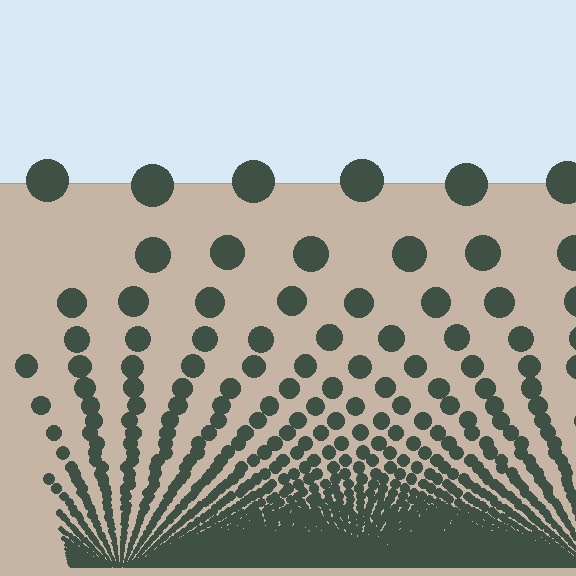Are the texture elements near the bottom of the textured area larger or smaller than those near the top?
Smaller. The gradient is inverted — elements near the bottom are smaller and denser.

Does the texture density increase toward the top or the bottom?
Density increases toward the bottom.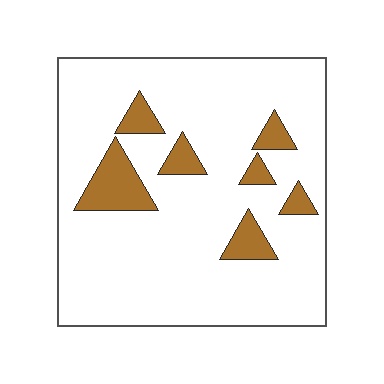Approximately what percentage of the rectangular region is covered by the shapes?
Approximately 15%.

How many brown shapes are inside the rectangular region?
7.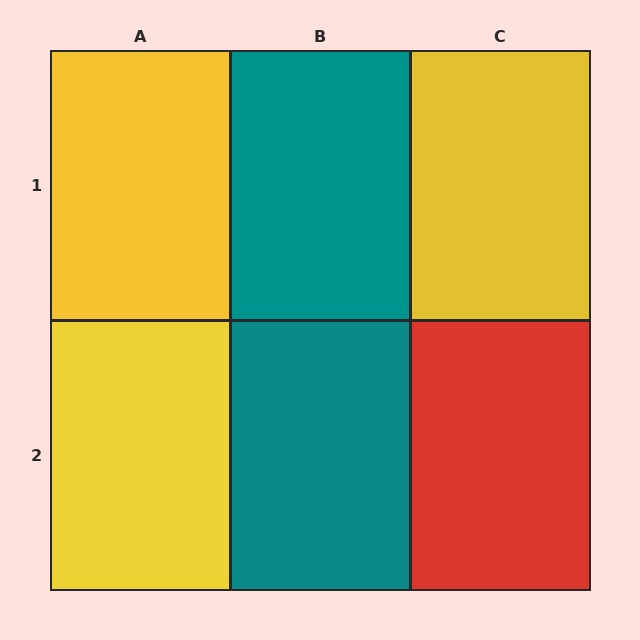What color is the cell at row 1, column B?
Teal.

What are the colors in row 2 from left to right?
Yellow, teal, red.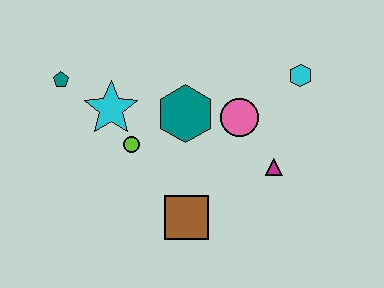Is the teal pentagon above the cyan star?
Yes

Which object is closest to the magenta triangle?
The pink circle is closest to the magenta triangle.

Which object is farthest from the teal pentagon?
The cyan hexagon is farthest from the teal pentagon.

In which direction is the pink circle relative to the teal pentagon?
The pink circle is to the right of the teal pentagon.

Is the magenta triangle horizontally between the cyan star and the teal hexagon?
No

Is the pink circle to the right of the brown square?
Yes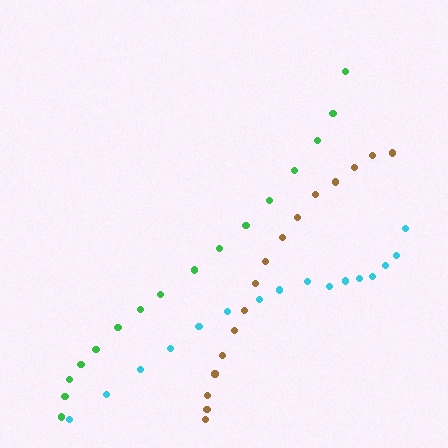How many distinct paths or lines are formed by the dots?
There are 3 distinct paths.